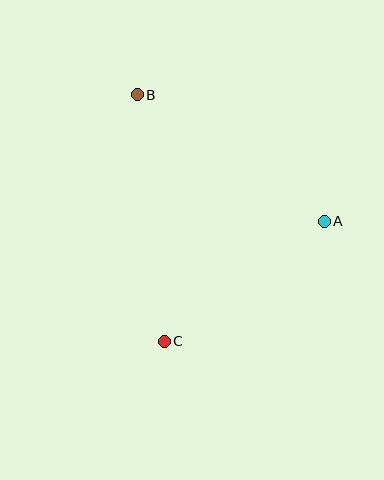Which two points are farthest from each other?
Points B and C are farthest from each other.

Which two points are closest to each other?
Points A and C are closest to each other.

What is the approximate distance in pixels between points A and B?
The distance between A and B is approximately 226 pixels.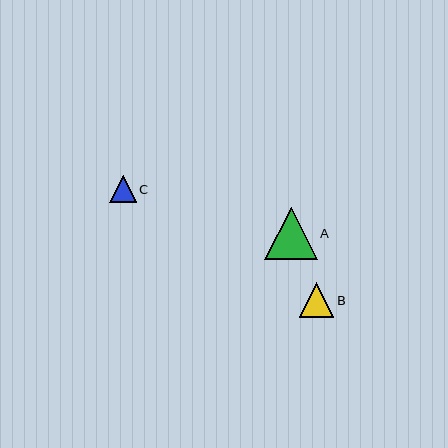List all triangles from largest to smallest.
From largest to smallest: A, B, C.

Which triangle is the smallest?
Triangle C is the smallest with a size of approximately 27 pixels.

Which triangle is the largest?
Triangle A is the largest with a size of approximately 52 pixels.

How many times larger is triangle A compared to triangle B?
Triangle A is approximately 1.5 times the size of triangle B.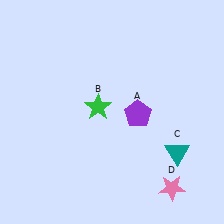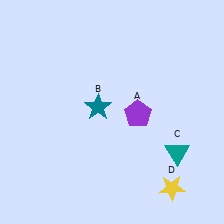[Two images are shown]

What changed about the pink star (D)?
In Image 1, D is pink. In Image 2, it changed to yellow.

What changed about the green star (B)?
In Image 1, B is green. In Image 2, it changed to teal.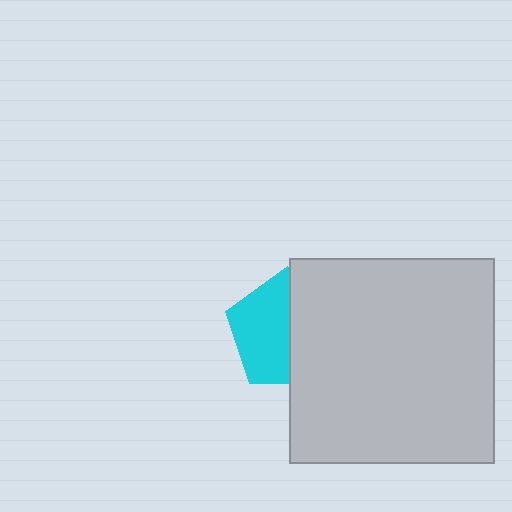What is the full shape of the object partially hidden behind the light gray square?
The partially hidden object is a cyan pentagon.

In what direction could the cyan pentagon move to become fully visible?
The cyan pentagon could move left. That would shift it out from behind the light gray square entirely.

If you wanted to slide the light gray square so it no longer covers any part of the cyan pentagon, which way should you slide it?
Slide it right — that is the most direct way to separate the two shapes.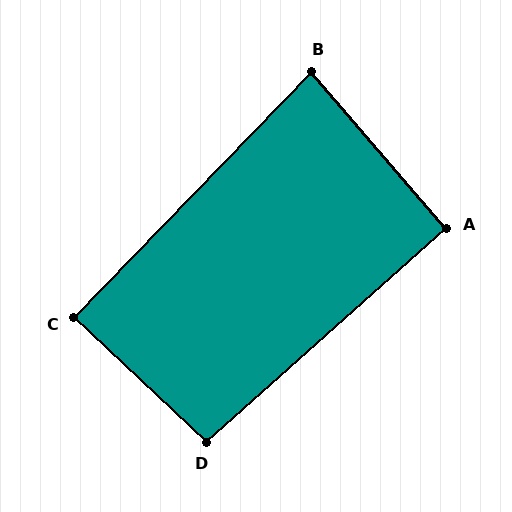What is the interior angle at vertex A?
Approximately 91 degrees (approximately right).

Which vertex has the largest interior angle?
D, at approximately 95 degrees.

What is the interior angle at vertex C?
Approximately 89 degrees (approximately right).